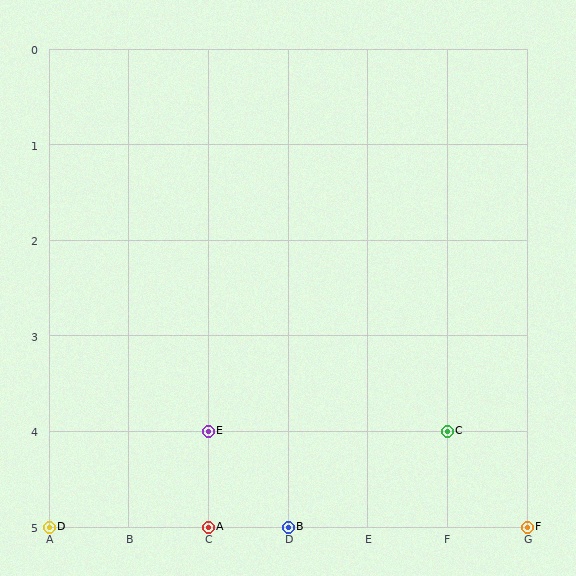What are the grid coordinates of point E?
Point E is at grid coordinates (C, 4).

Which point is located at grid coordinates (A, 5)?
Point D is at (A, 5).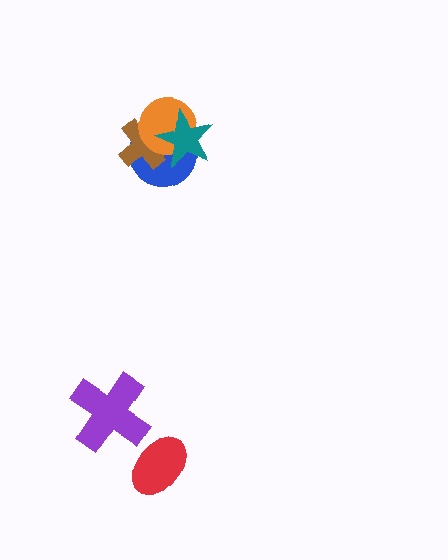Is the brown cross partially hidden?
Yes, it is partially covered by another shape.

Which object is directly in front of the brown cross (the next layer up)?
The orange circle is directly in front of the brown cross.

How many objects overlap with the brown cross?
3 objects overlap with the brown cross.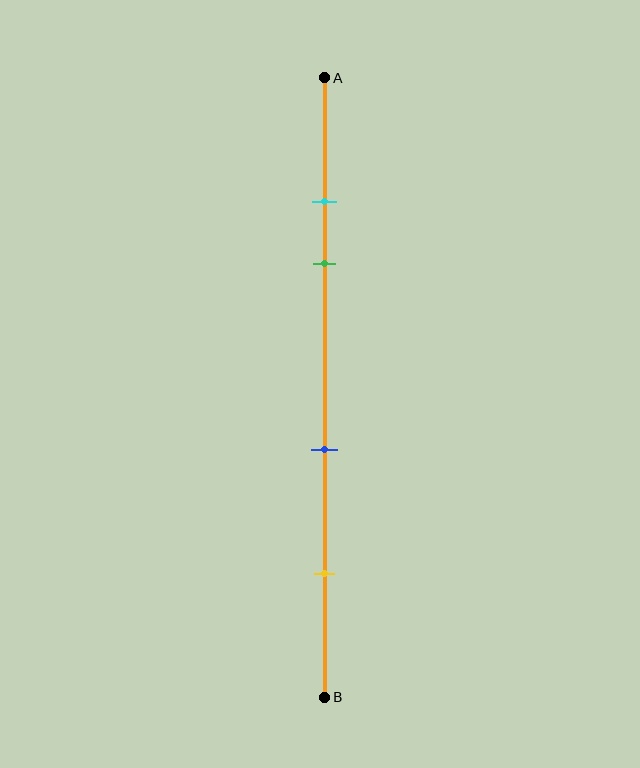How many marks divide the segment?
There are 4 marks dividing the segment.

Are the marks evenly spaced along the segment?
No, the marks are not evenly spaced.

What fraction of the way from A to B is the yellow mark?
The yellow mark is approximately 80% (0.8) of the way from A to B.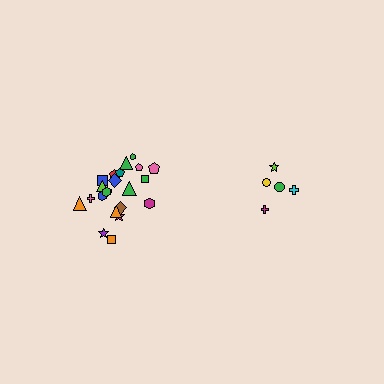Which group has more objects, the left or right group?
The left group.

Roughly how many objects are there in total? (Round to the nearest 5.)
Roughly 25 objects in total.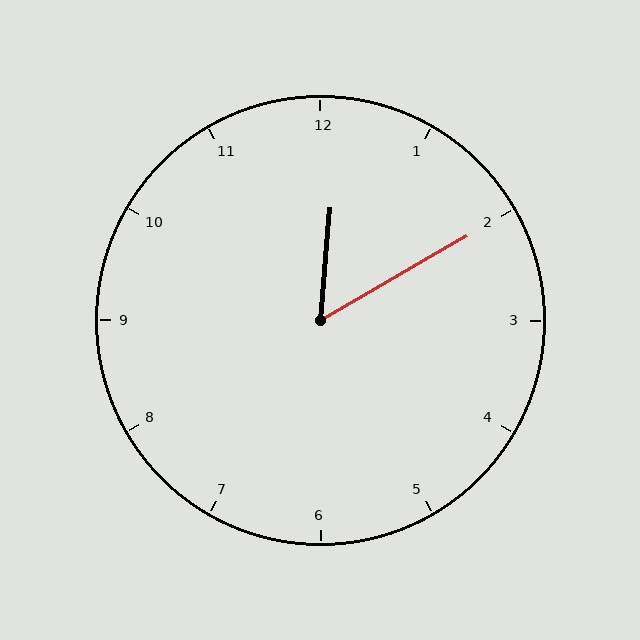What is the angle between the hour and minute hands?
Approximately 55 degrees.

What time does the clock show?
12:10.